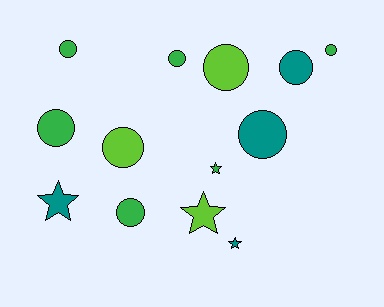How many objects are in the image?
There are 13 objects.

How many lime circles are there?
There are 2 lime circles.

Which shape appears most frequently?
Circle, with 9 objects.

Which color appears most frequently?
Green, with 6 objects.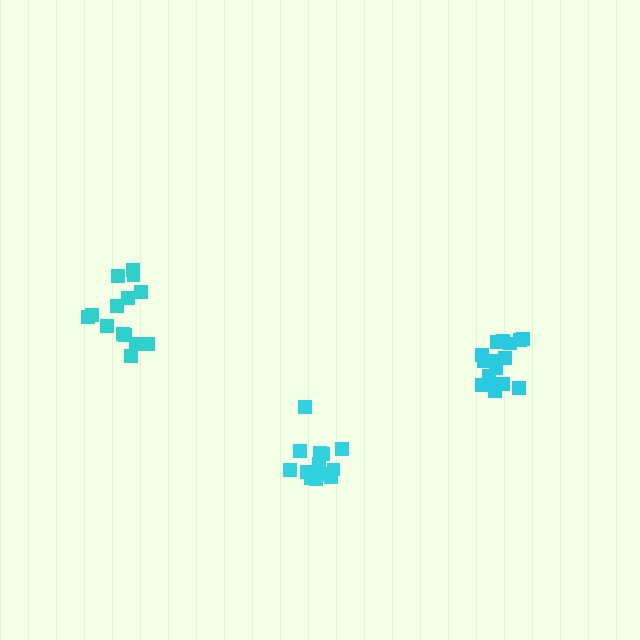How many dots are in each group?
Group 1: 17 dots, Group 2: 14 dots, Group 3: 14 dots (45 total).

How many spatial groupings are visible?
There are 3 spatial groupings.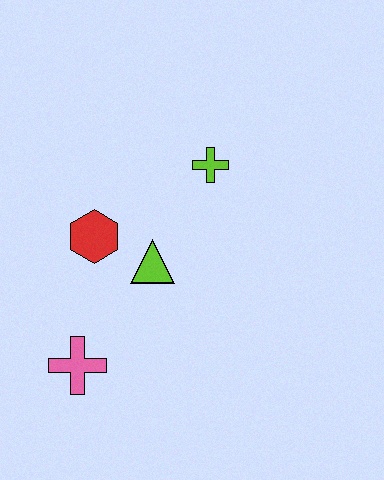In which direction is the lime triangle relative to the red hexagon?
The lime triangle is to the right of the red hexagon.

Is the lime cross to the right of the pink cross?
Yes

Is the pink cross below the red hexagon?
Yes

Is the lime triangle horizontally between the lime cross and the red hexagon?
Yes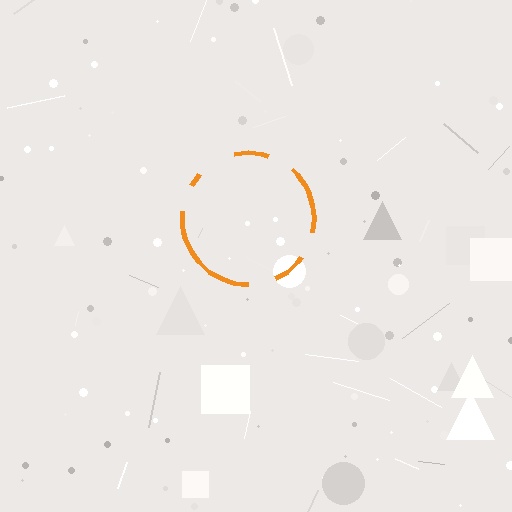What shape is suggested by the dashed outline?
The dashed outline suggests a circle.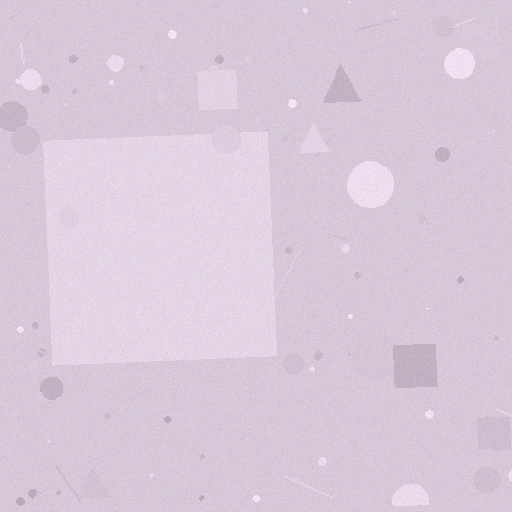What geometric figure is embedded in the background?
A square is embedded in the background.